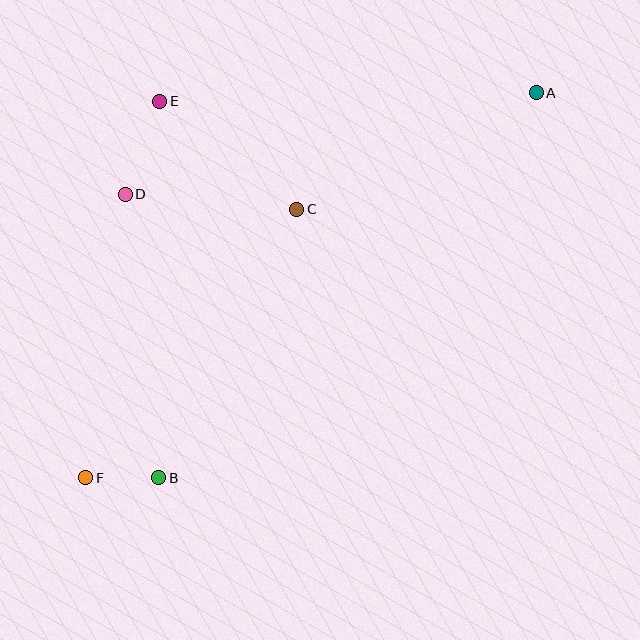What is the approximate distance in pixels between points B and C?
The distance between B and C is approximately 302 pixels.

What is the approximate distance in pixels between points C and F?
The distance between C and F is approximately 341 pixels.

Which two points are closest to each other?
Points B and F are closest to each other.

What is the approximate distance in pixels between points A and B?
The distance between A and B is approximately 539 pixels.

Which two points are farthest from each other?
Points A and F are farthest from each other.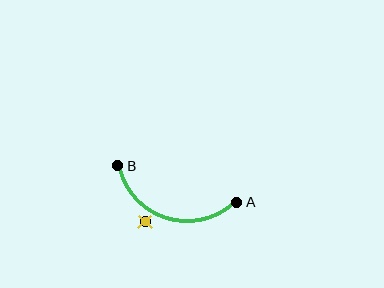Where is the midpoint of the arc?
The arc midpoint is the point on the curve farthest from the straight line joining A and B. It sits below that line.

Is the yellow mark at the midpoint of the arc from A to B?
No — the yellow mark does not lie on the arc at all. It sits slightly outside the curve.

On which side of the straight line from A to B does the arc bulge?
The arc bulges below the straight line connecting A and B.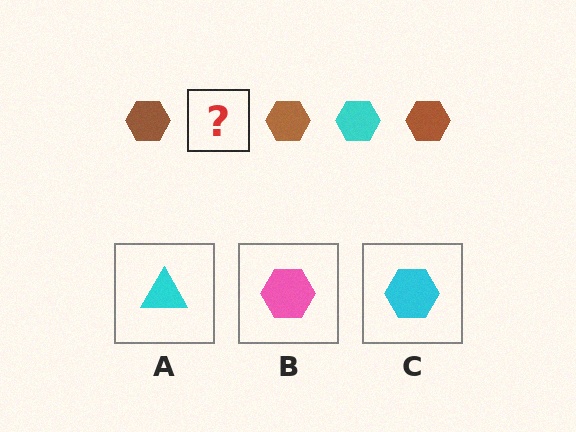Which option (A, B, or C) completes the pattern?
C.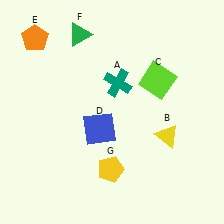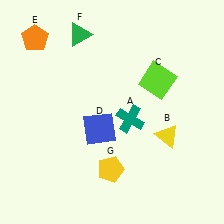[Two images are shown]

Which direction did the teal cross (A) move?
The teal cross (A) moved down.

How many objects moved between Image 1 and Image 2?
1 object moved between the two images.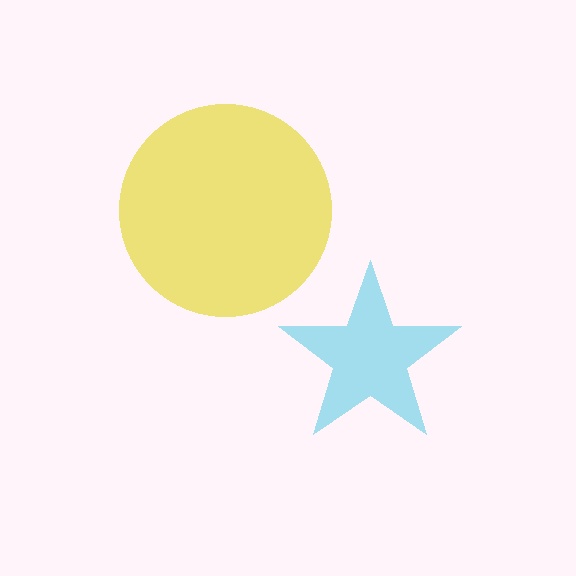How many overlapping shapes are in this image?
There are 2 overlapping shapes in the image.